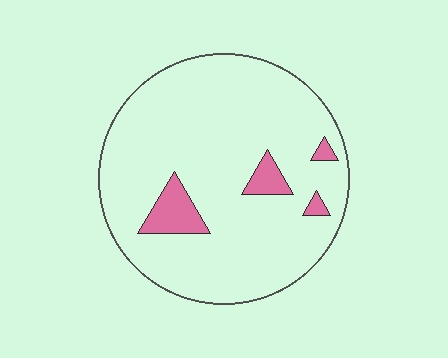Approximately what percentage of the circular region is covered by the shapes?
Approximately 10%.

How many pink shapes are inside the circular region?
4.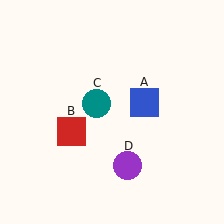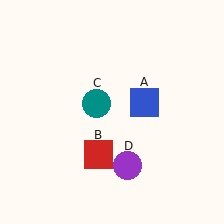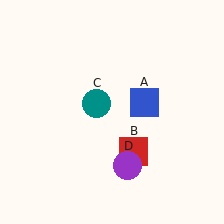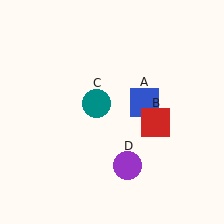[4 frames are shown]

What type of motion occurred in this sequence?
The red square (object B) rotated counterclockwise around the center of the scene.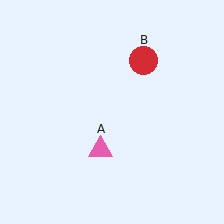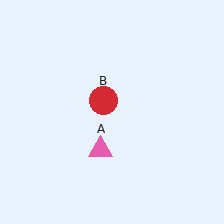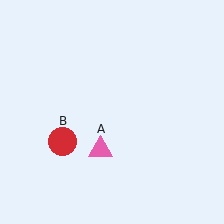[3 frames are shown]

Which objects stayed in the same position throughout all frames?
Pink triangle (object A) remained stationary.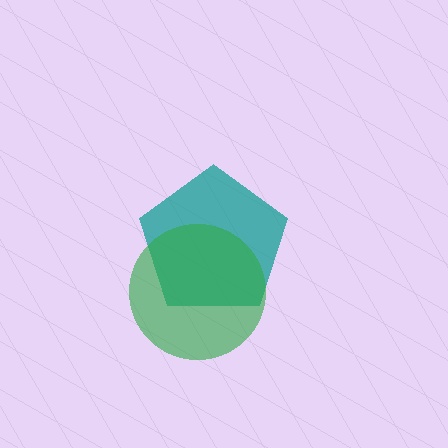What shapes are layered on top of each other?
The layered shapes are: a teal pentagon, a green circle.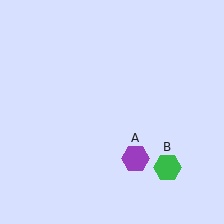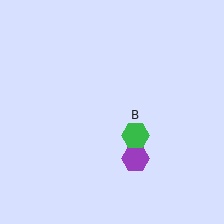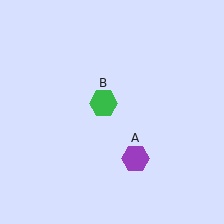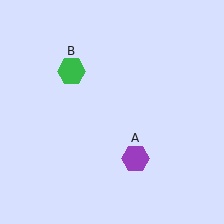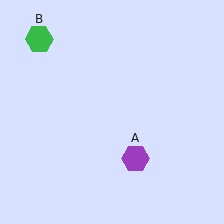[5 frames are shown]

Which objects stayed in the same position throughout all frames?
Purple hexagon (object A) remained stationary.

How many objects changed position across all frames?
1 object changed position: green hexagon (object B).